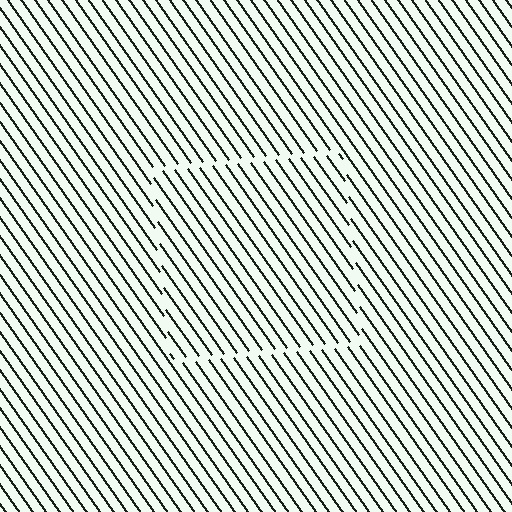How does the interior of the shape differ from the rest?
The interior of the shape contains the same grating, shifted by half a period — the contour is defined by the phase discontinuity where line-ends from the inner and outer gratings abut.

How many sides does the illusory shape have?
4 sides — the line-ends trace a square.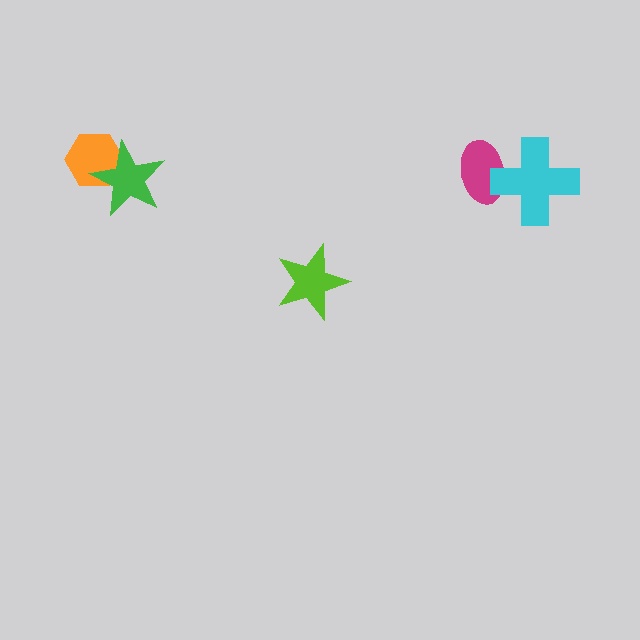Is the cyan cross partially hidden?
No, no other shape covers it.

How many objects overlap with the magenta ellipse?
1 object overlaps with the magenta ellipse.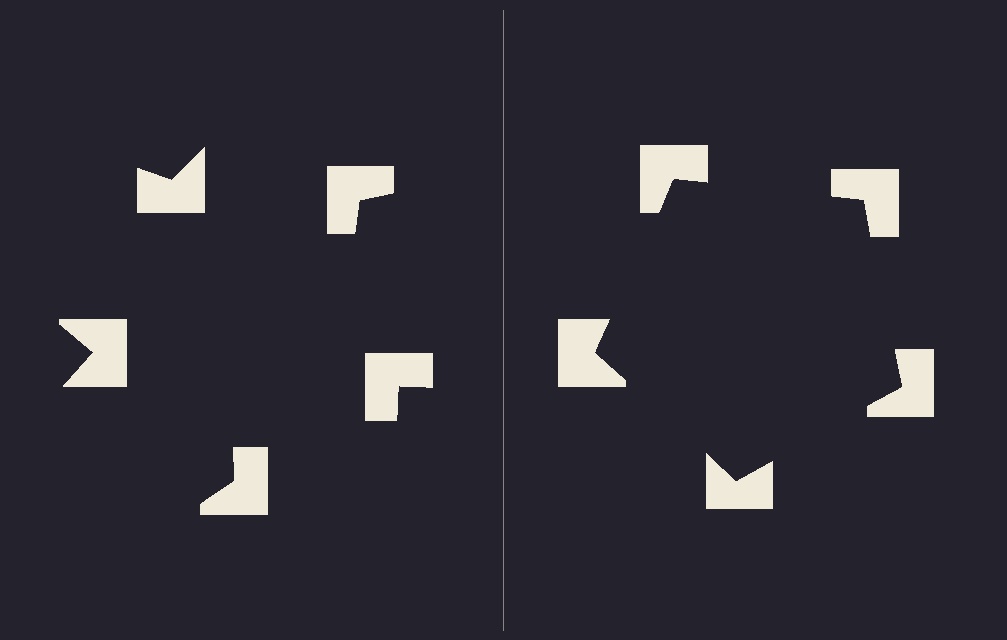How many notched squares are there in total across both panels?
10 — 5 on each side.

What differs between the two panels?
The notched squares are positioned identically on both sides; only the wedge orientations differ. On the right they align to a pentagon; on the left they are misaligned.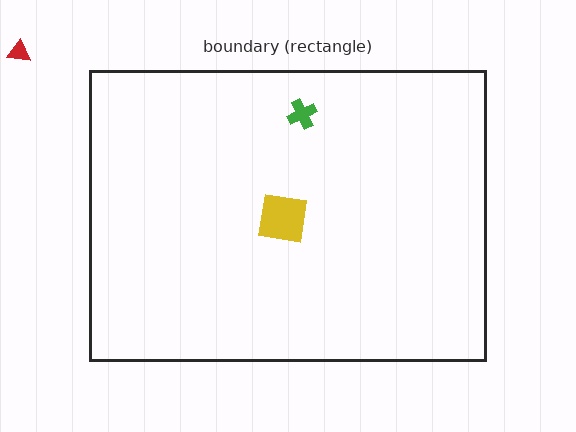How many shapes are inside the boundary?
2 inside, 1 outside.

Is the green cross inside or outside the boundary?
Inside.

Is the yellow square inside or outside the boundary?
Inside.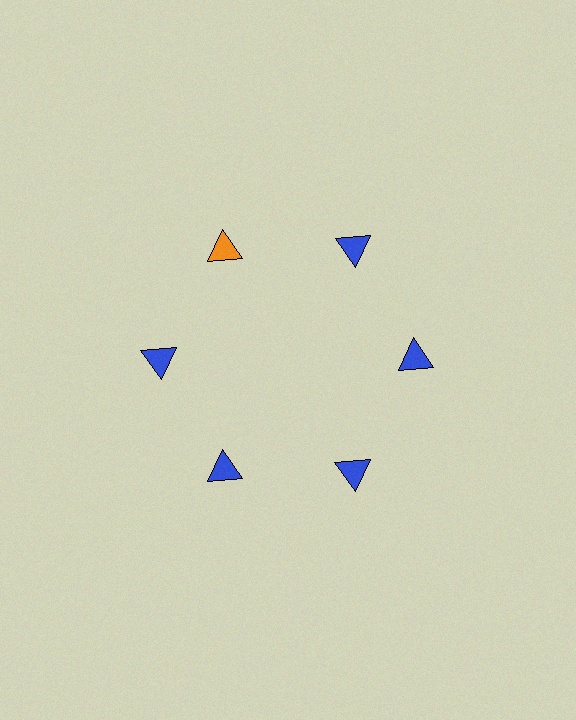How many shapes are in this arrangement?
There are 6 shapes arranged in a ring pattern.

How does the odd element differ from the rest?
It has a different color: orange instead of blue.